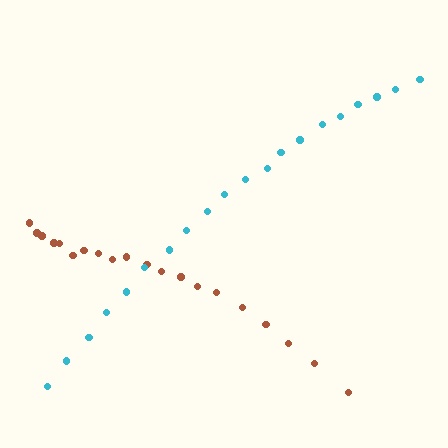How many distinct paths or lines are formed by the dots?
There are 2 distinct paths.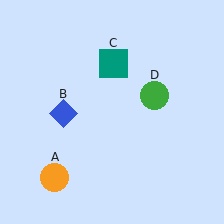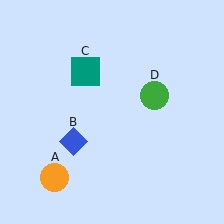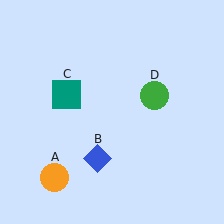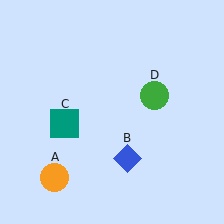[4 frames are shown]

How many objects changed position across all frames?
2 objects changed position: blue diamond (object B), teal square (object C).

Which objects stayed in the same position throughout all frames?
Orange circle (object A) and green circle (object D) remained stationary.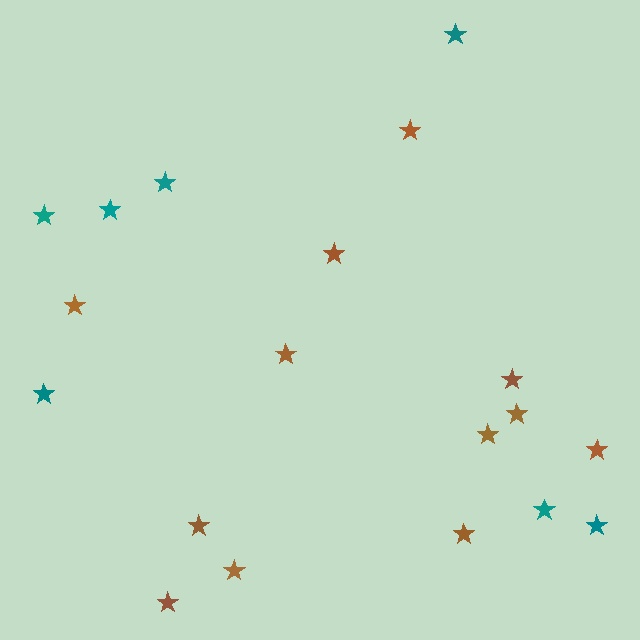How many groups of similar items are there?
There are 2 groups: one group of brown stars (12) and one group of teal stars (7).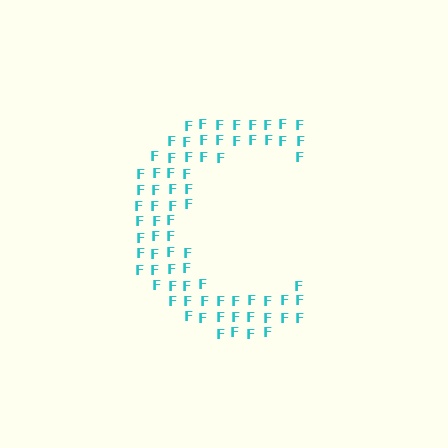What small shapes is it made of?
It is made of small letter F's.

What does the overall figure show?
The overall figure shows the letter C.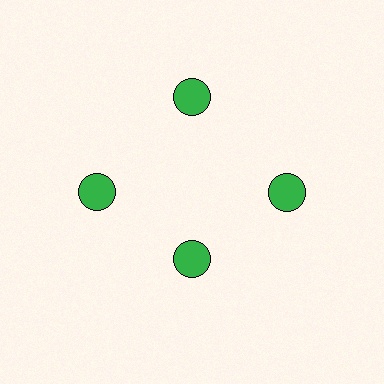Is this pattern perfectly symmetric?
No. The 4 green circles are arranged in a ring, but one element near the 6 o'clock position is pulled inward toward the center, breaking the 4-fold rotational symmetry.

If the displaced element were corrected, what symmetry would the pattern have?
It would have 4-fold rotational symmetry — the pattern would map onto itself every 90 degrees.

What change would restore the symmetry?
The symmetry would be restored by moving it outward, back onto the ring so that all 4 circles sit at equal angles and equal distance from the center.